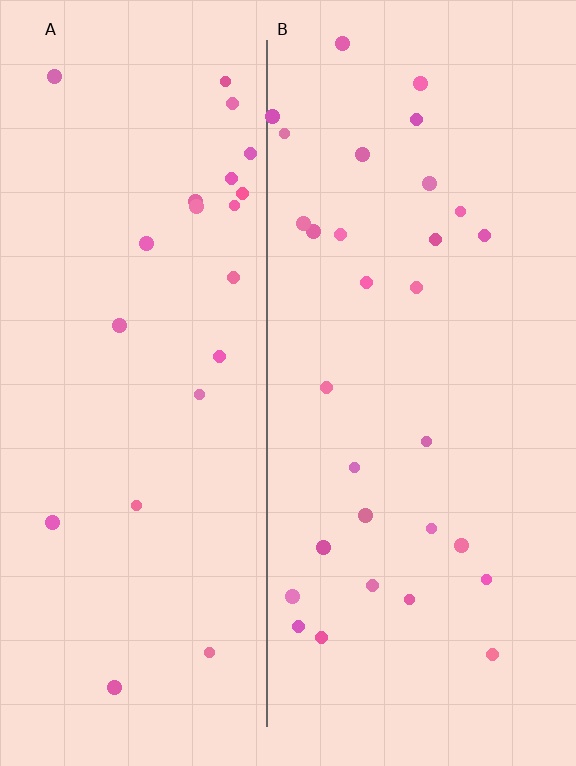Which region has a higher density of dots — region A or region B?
B (the right).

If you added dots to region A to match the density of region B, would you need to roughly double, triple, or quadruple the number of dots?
Approximately double.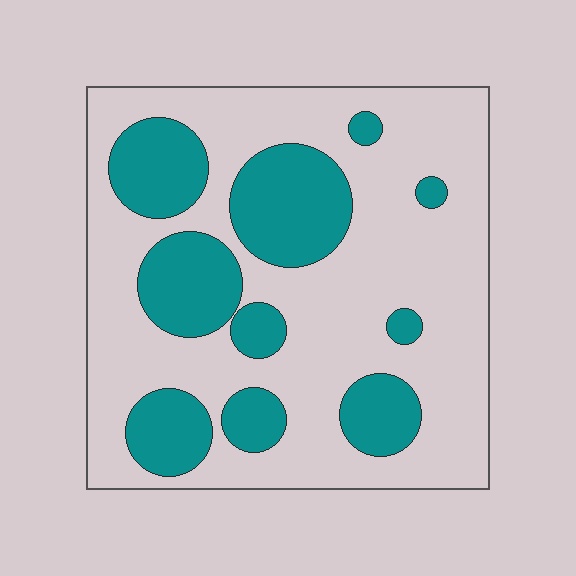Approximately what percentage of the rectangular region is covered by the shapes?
Approximately 30%.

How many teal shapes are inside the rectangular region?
10.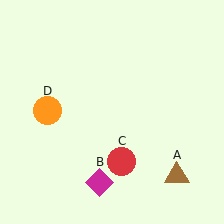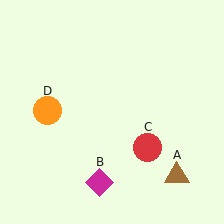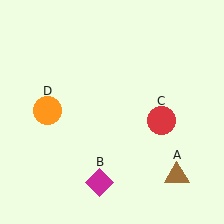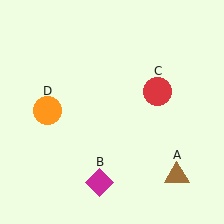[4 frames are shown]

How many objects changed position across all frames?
1 object changed position: red circle (object C).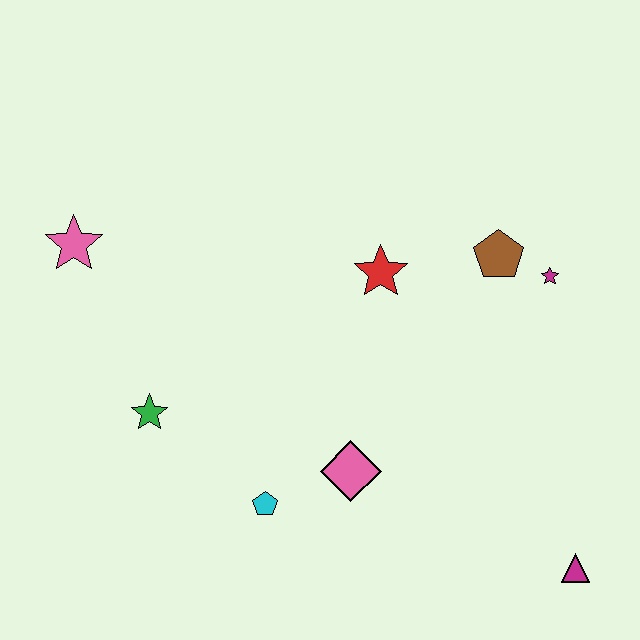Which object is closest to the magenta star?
The brown pentagon is closest to the magenta star.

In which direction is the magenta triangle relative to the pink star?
The magenta triangle is to the right of the pink star.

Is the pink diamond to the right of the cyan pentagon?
Yes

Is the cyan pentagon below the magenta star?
Yes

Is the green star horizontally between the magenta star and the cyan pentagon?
No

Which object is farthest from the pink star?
The magenta triangle is farthest from the pink star.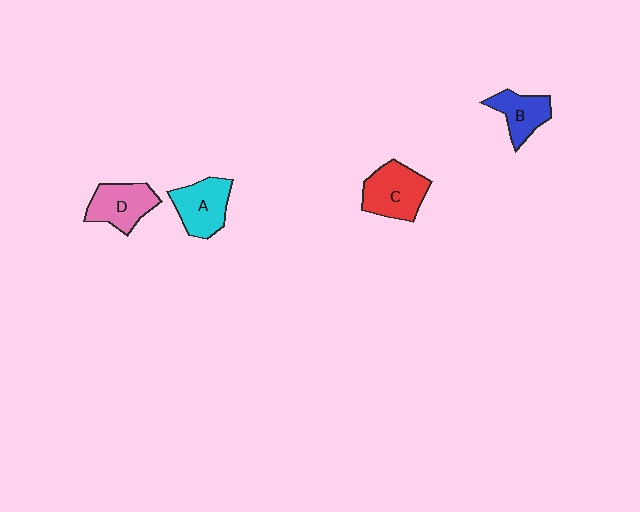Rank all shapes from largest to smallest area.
From largest to smallest: C (red), A (cyan), D (pink), B (blue).